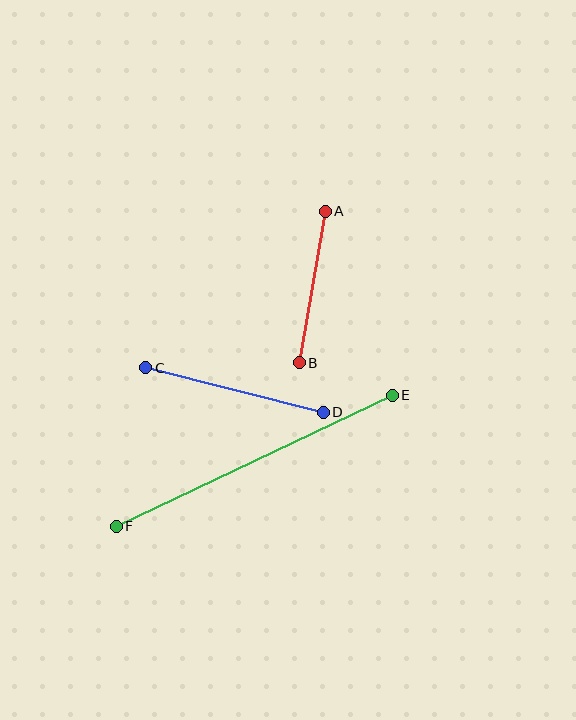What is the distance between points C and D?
The distance is approximately 183 pixels.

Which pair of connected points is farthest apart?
Points E and F are farthest apart.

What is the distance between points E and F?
The distance is approximately 306 pixels.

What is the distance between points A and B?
The distance is approximately 154 pixels.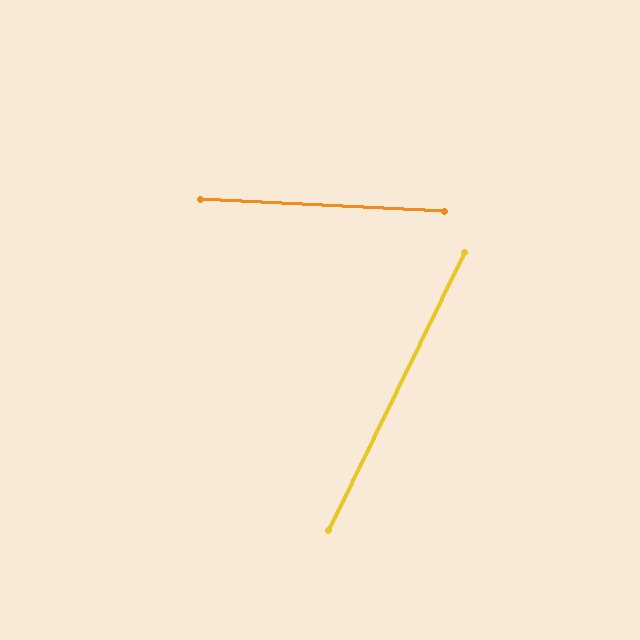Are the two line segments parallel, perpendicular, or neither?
Neither parallel nor perpendicular — they differ by about 67°.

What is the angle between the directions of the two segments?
Approximately 67 degrees.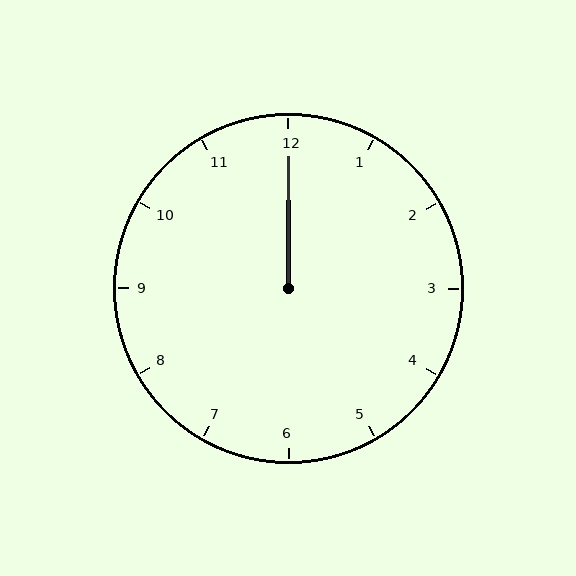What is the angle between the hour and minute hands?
Approximately 0 degrees.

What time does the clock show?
12:00.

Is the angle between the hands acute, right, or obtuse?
It is acute.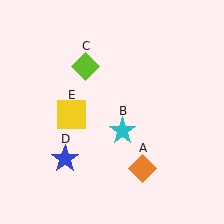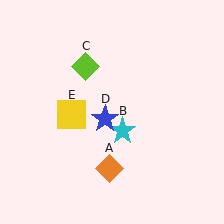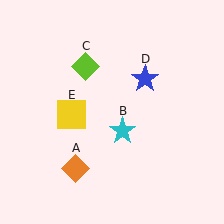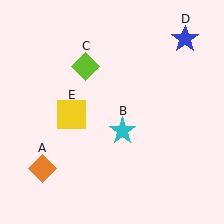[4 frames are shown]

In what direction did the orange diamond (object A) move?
The orange diamond (object A) moved left.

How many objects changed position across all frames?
2 objects changed position: orange diamond (object A), blue star (object D).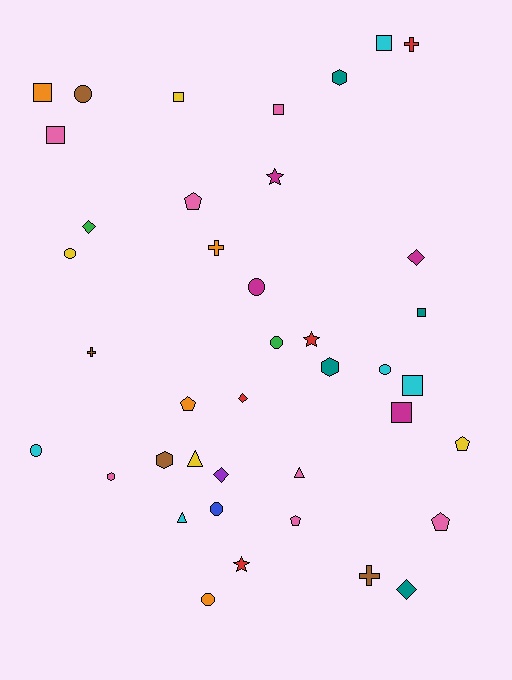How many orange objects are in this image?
There are 4 orange objects.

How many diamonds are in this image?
There are 5 diamonds.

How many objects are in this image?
There are 40 objects.